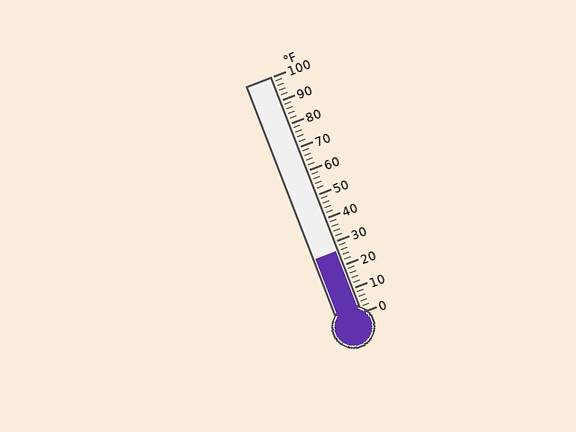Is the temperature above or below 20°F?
The temperature is above 20°F.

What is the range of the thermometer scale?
The thermometer scale ranges from 0°F to 100°F.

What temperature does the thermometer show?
The thermometer shows approximately 26°F.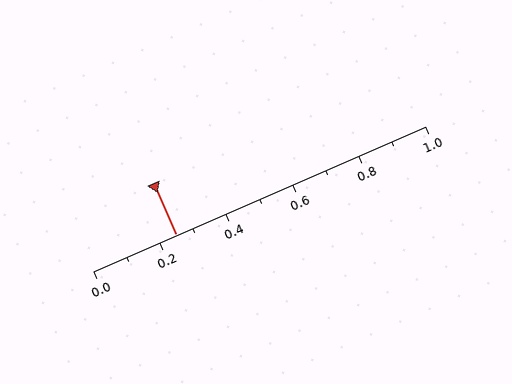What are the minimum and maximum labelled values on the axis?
The axis runs from 0.0 to 1.0.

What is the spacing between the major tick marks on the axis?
The major ticks are spaced 0.2 apart.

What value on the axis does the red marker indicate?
The marker indicates approximately 0.25.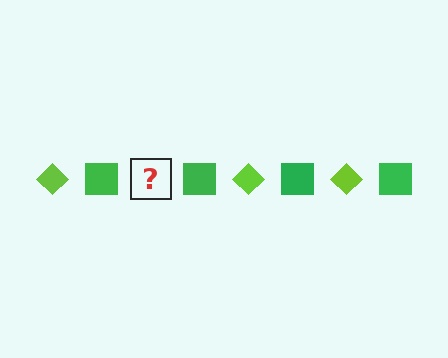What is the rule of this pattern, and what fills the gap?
The rule is that the pattern alternates between lime diamond and green square. The gap should be filled with a lime diamond.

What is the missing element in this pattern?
The missing element is a lime diamond.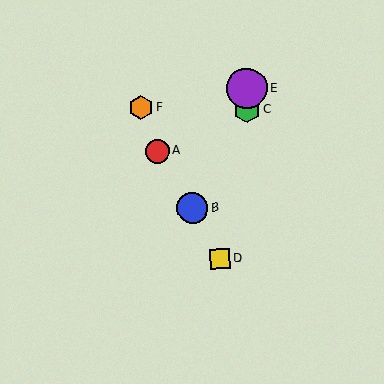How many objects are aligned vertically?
2 objects (C, E) are aligned vertically.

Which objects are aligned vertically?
Objects C, E are aligned vertically.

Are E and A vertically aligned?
No, E is at x≈247 and A is at x≈158.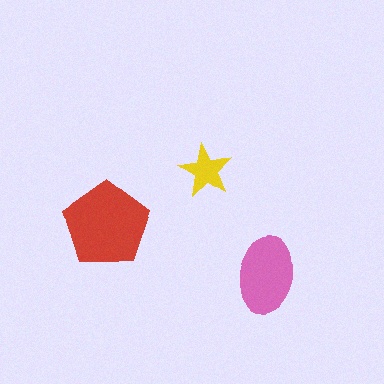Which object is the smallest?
The yellow star.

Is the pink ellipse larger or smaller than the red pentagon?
Smaller.